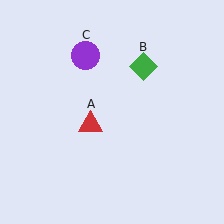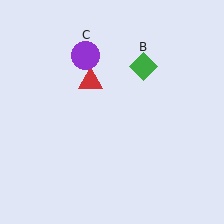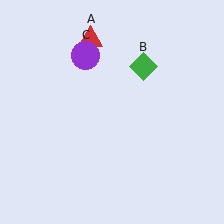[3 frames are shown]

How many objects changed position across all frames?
1 object changed position: red triangle (object A).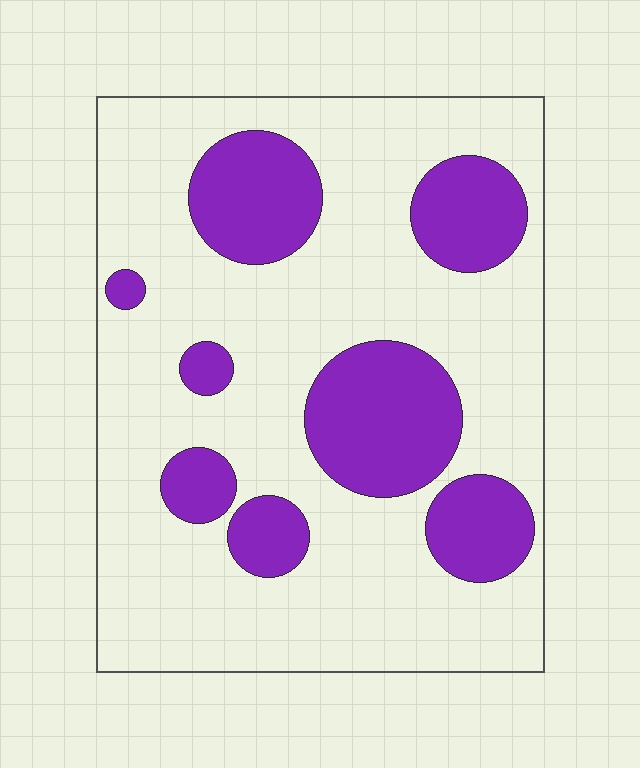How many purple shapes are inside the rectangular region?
8.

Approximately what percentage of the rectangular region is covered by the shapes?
Approximately 25%.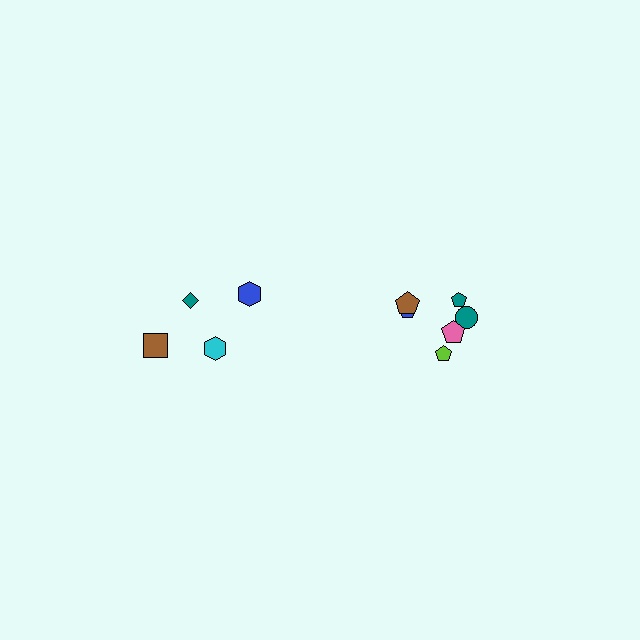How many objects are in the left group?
There are 4 objects.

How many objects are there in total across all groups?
There are 10 objects.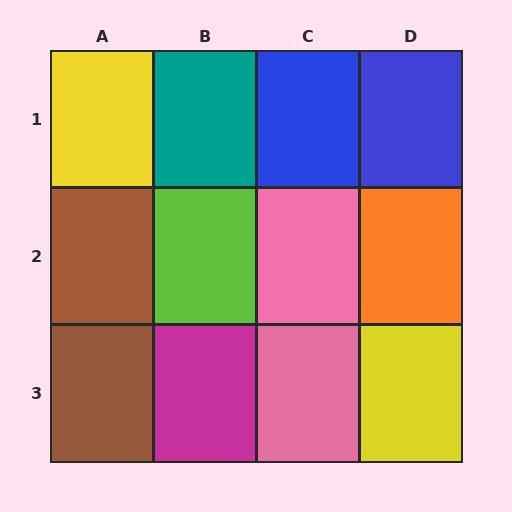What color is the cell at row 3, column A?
Brown.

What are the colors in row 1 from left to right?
Yellow, teal, blue, blue.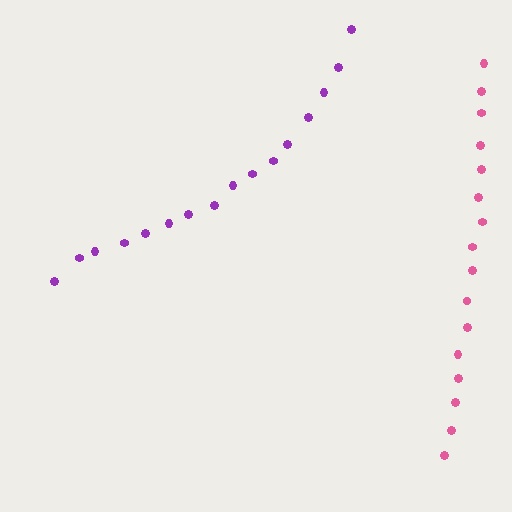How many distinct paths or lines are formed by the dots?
There are 2 distinct paths.